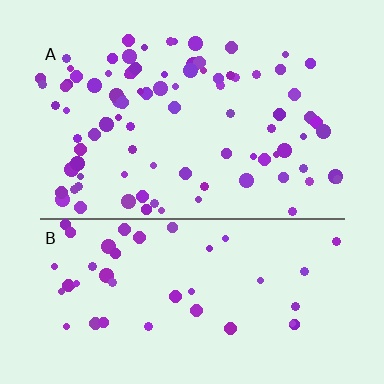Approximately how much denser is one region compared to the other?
Approximately 2.1× — region A over region B.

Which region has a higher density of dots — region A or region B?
A (the top).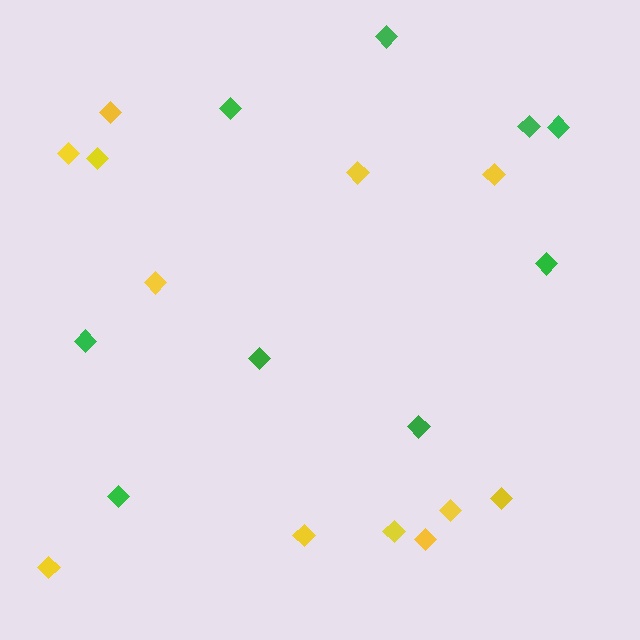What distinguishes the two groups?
There are 2 groups: one group of yellow diamonds (12) and one group of green diamonds (9).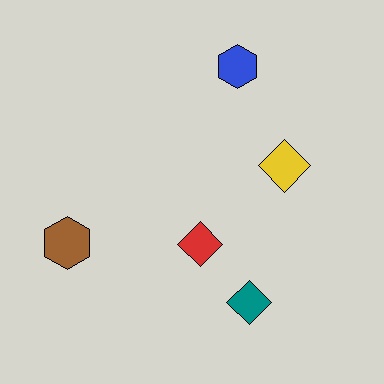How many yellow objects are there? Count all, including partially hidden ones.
There is 1 yellow object.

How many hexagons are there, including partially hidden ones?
There are 2 hexagons.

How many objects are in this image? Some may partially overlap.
There are 5 objects.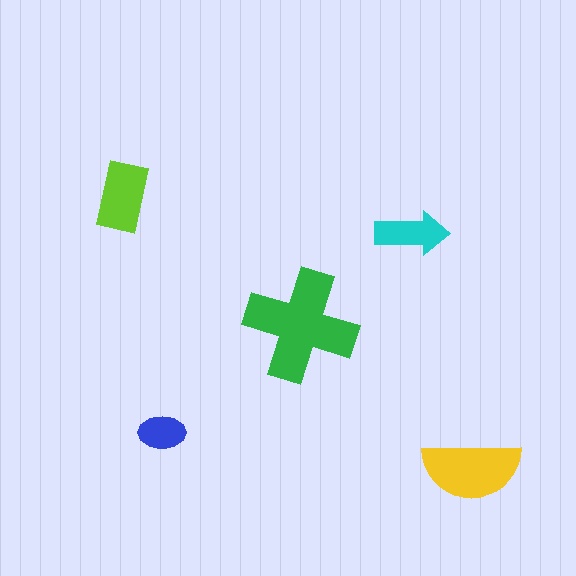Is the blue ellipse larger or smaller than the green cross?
Smaller.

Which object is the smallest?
The blue ellipse.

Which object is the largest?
The green cross.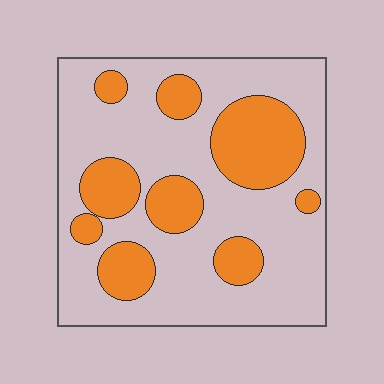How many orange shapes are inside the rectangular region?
9.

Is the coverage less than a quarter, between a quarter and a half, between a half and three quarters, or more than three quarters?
Between a quarter and a half.